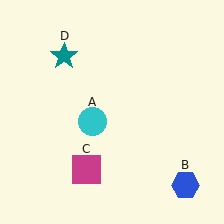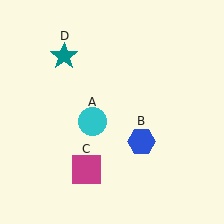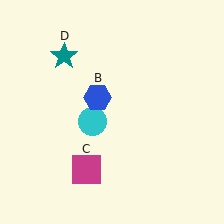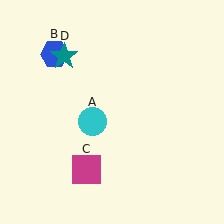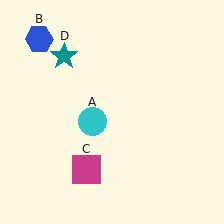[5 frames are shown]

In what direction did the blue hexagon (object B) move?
The blue hexagon (object B) moved up and to the left.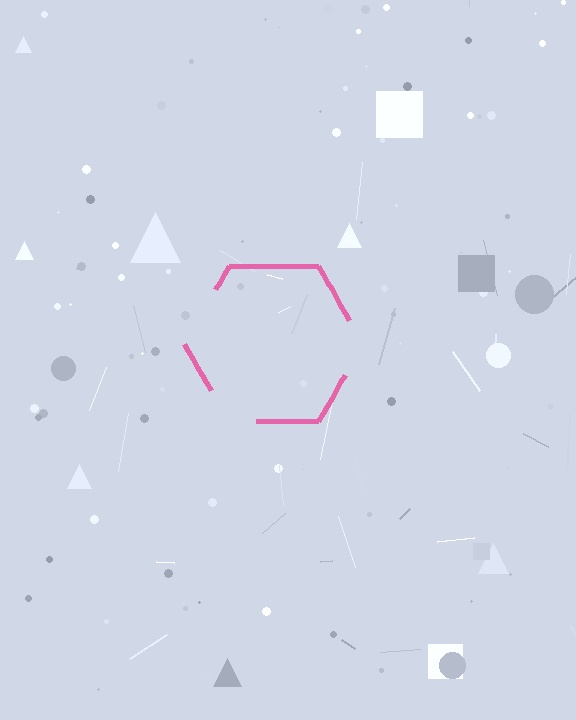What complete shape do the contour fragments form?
The contour fragments form a hexagon.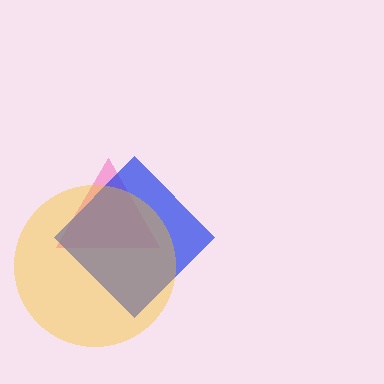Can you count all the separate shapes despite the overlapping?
Yes, there are 3 separate shapes.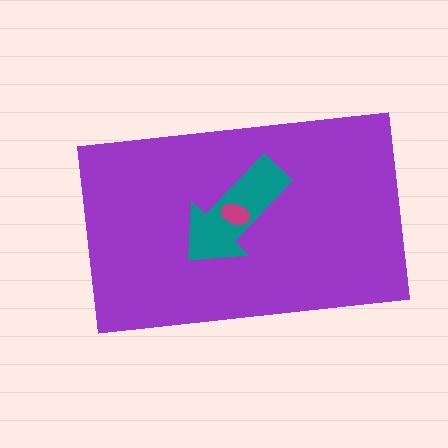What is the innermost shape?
The magenta ellipse.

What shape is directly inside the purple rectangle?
The teal arrow.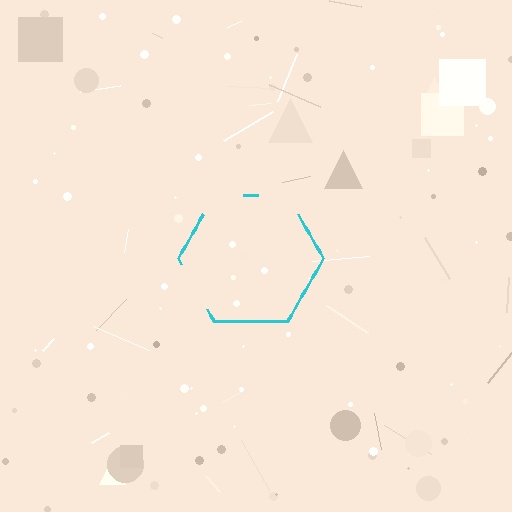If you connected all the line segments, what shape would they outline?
They would outline a hexagon.